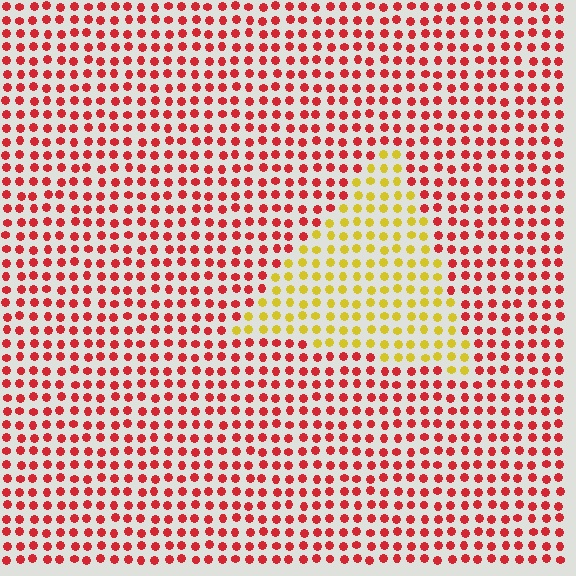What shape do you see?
I see a triangle.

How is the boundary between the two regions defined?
The boundary is defined purely by a slight shift in hue (about 59 degrees). Spacing, size, and orientation are identical on both sides.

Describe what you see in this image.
The image is filled with small red elements in a uniform arrangement. A triangle-shaped region is visible where the elements are tinted to a slightly different hue, forming a subtle color boundary.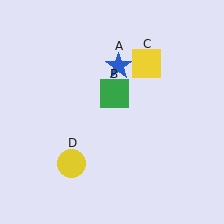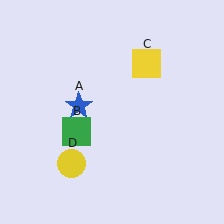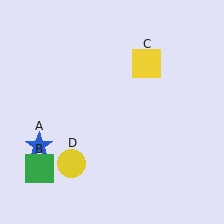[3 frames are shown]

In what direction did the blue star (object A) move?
The blue star (object A) moved down and to the left.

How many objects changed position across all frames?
2 objects changed position: blue star (object A), green square (object B).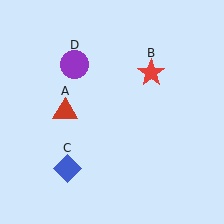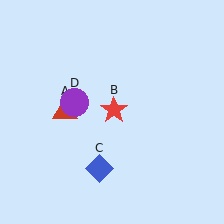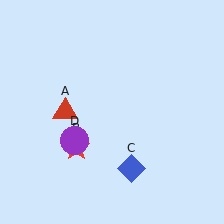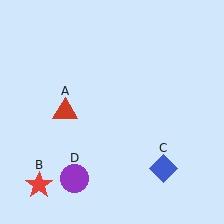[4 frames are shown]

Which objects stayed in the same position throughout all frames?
Red triangle (object A) remained stationary.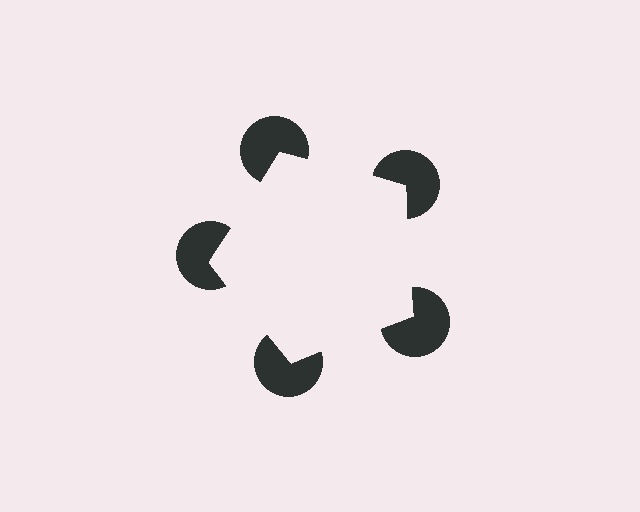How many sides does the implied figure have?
5 sides.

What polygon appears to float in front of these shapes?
An illusory pentagon — its edges are inferred from the aligned wedge cuts in the pac-man discs, not physically drawn.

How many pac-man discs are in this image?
There are 5 — one at each vertex of the illusory pentagon.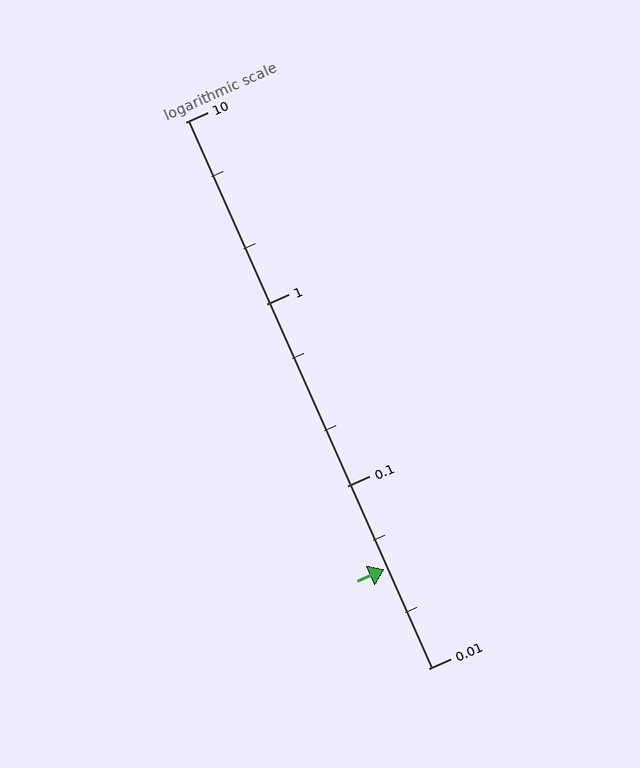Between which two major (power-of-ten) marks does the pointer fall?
The pointer is between 0.01 and 0.1.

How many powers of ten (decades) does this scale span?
The scale spans 3 decades, from 0.01 to 10.